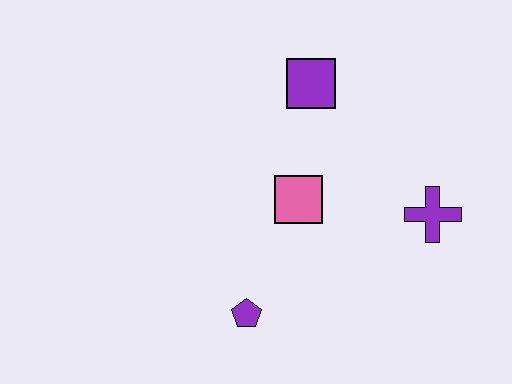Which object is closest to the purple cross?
The pink square is closest to the purple cross.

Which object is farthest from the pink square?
The purple cross is farthest from the pink square.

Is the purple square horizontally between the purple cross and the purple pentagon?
Yes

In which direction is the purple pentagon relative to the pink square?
The purple pentagon is below the pink square.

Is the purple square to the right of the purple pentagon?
Yes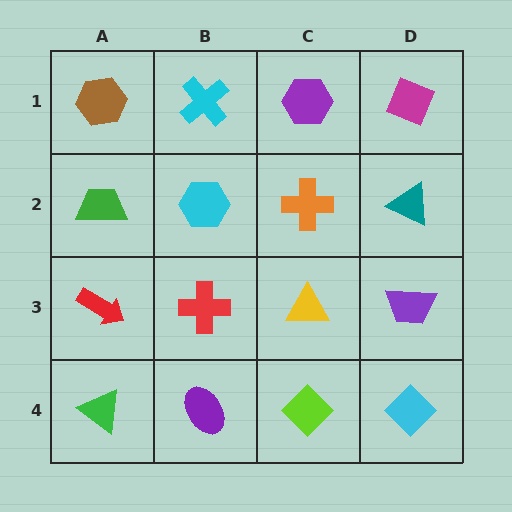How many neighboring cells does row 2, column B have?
4.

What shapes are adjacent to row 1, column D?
A teal triangle (row 2, column D), a purple hexagon (row 1, column C).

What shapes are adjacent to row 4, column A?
A red arrow (row 3, column A), a purple ellipse (row 4, column B).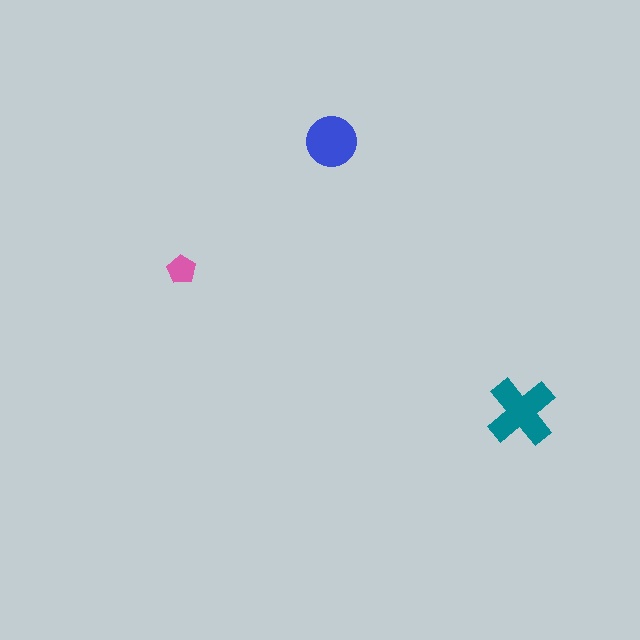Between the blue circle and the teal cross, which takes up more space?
The teal cross.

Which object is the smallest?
The pink pentagon.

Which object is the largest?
The teal cross.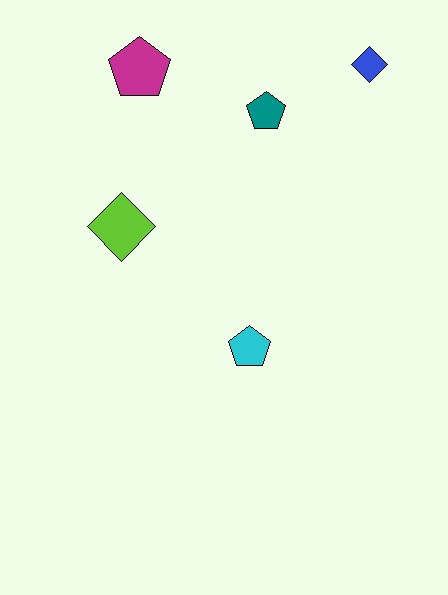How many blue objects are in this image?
There is 1 blue object.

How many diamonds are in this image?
There are 2 diamonds.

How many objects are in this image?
There are 5 objects.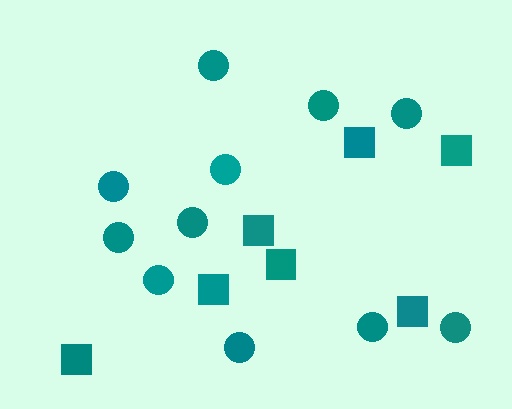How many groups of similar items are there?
There are 2 groups: one group of circles (11) and one group of squares (7).